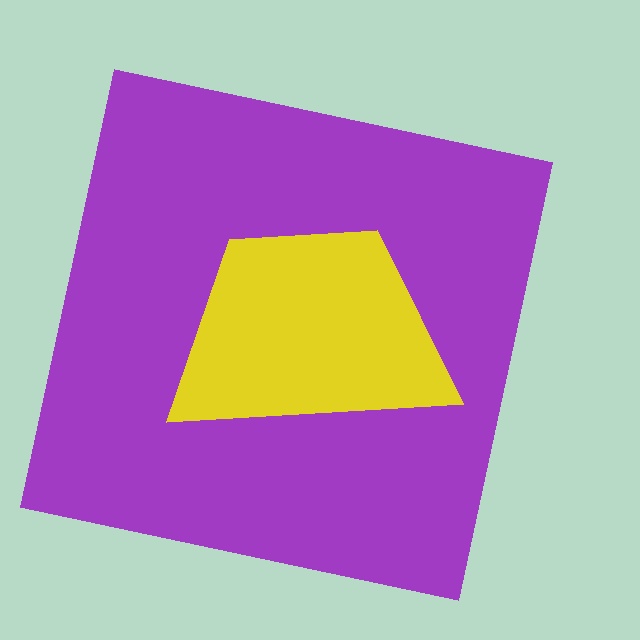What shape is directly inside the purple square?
The yellow trapezoid.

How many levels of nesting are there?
2.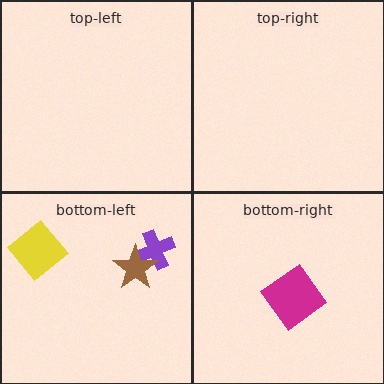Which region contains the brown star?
The bottom-left region.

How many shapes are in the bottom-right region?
1.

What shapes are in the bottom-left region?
The purple cross, the brown star, the yellow diamond.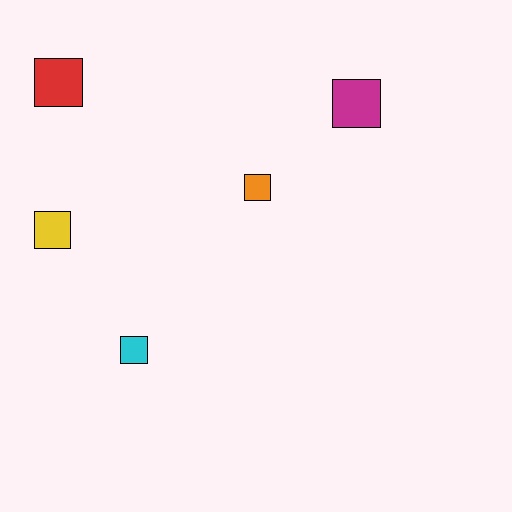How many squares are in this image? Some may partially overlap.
There are 5 squares.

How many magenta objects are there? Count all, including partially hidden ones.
There is 1 magenta object.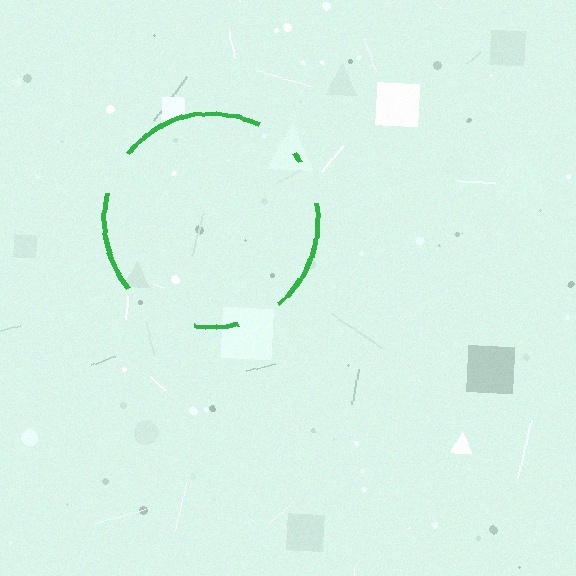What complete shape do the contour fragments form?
The contour fragments form a circle.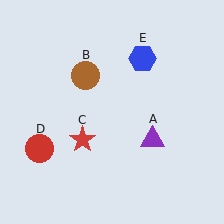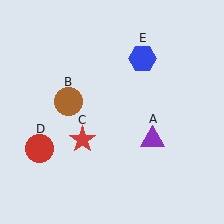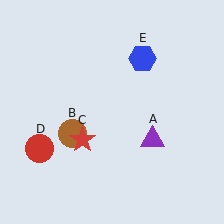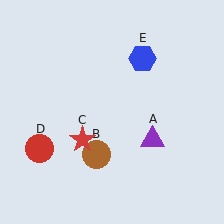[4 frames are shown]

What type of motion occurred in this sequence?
The brown circle (object B) rotated counterclockwise around the center of the scene.